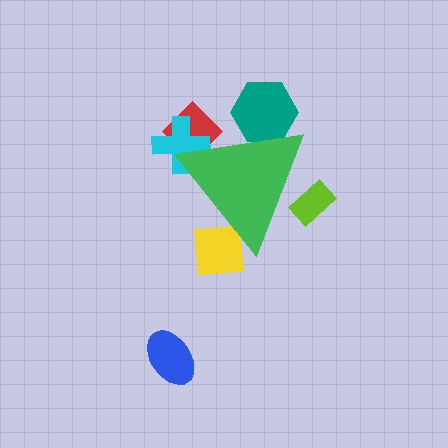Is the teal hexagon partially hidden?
Yes, the teal hexagon is partially hidden behind the green triangle.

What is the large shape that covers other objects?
A green triangle.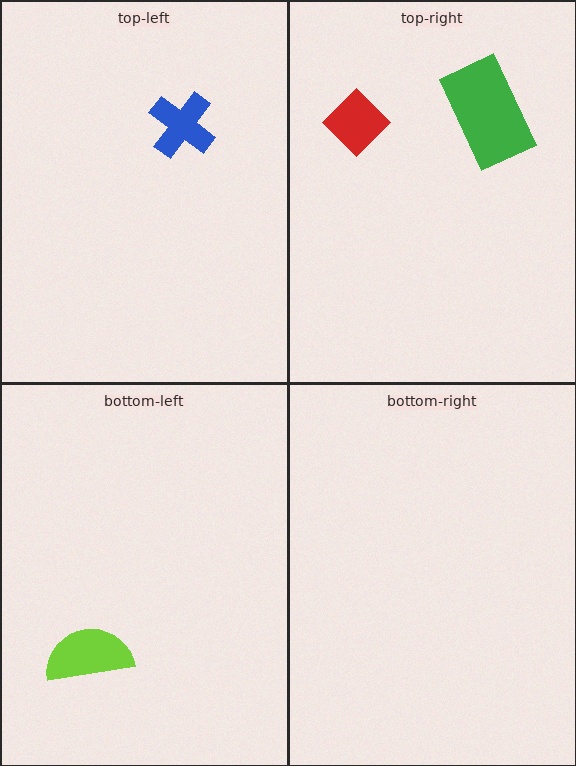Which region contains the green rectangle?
The top-right region.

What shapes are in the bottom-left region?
The lime semicircle.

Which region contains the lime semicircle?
The bottom-left region.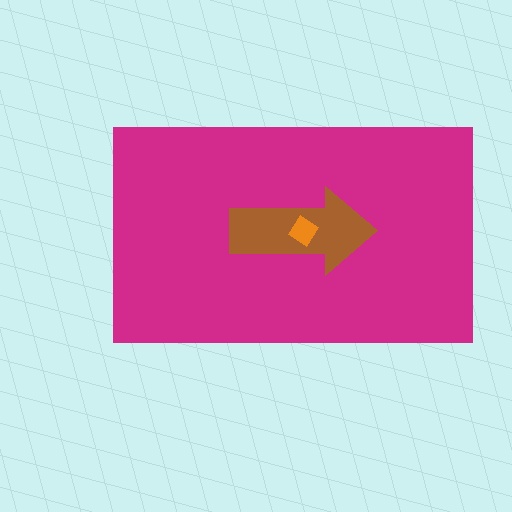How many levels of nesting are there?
3.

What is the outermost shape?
The magenta rectangle.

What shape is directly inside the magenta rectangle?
The brown arrow.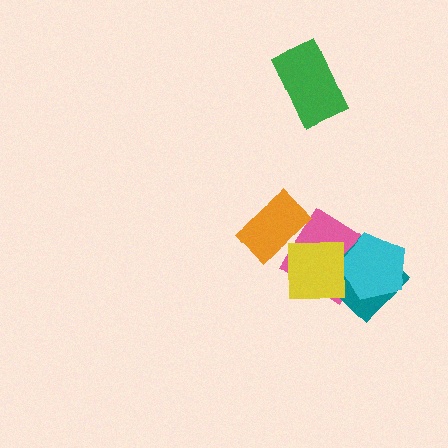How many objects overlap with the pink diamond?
4 objects overlap with the pink diamond.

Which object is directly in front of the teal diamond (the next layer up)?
The cyan pentagon is directly in front of the teal diamond.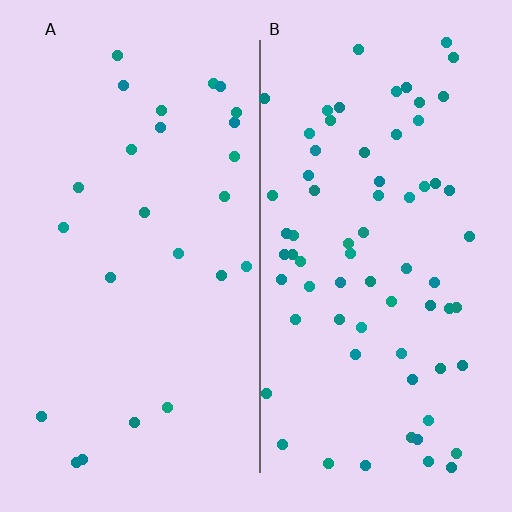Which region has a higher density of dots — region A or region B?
B (the right).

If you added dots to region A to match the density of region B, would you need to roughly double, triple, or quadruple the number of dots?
Approximately triple.